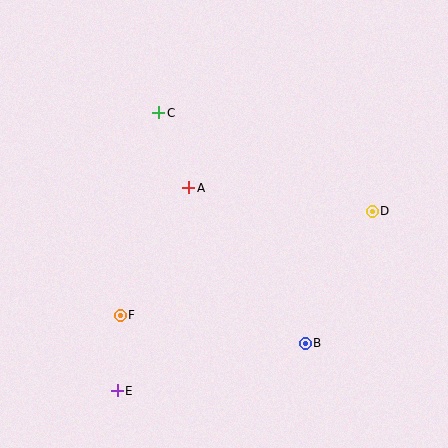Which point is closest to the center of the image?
Point A at (189, 188) is closest to the center.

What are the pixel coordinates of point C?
Point C is at (159, 113).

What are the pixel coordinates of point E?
Point E is at (117, 391).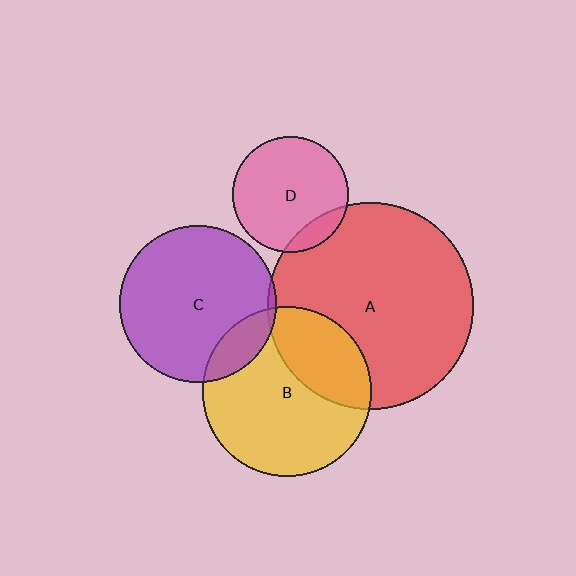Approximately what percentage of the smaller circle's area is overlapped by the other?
Approximately 15%.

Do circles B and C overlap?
Yes.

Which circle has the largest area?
Circle A (red).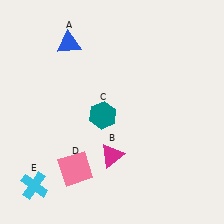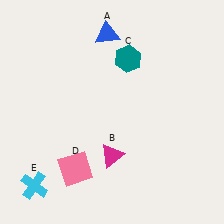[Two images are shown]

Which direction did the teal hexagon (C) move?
The teal hexagon (C) moved up.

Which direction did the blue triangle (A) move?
The blue triangle (A) moved right.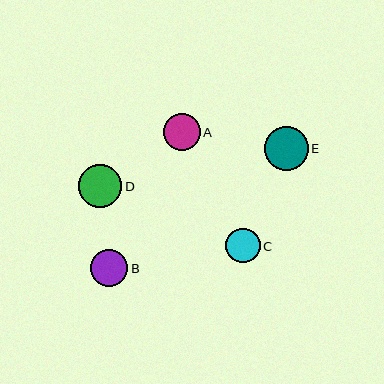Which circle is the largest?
Circle E is the largest with a size of approximately 44 pixels.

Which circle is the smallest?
Circle C is the smallest with a size of approximately 35 pixels.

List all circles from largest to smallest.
From largest to smallest: E, D, B, A, C.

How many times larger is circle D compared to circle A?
Circle D is approximately 1.2 times the size of circle A.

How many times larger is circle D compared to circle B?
Circle D is approximately 1.1 times the size of circle B.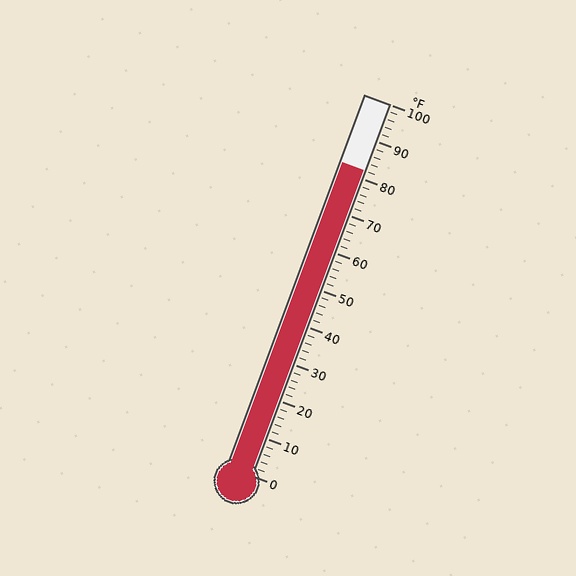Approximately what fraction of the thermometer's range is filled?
The thermometer is filled to approximately 80% of its range.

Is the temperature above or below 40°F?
The temperature is above 40°F.